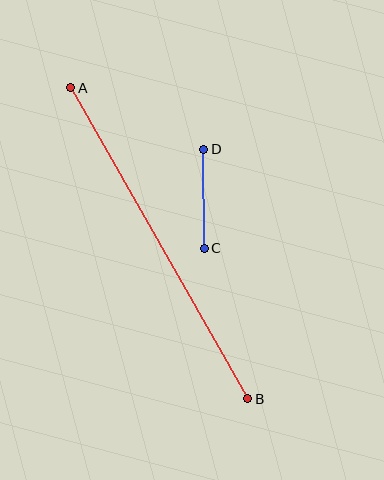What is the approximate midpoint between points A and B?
The midpoint is at approximately (159, 243) pixels.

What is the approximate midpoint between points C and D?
The midpoint is at approximately (204, 199) pixels.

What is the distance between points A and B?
The distance is approximately 358 pixels.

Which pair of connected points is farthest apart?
Points A and B are farthest apart.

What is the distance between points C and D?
The distance is approximately 99 pixels.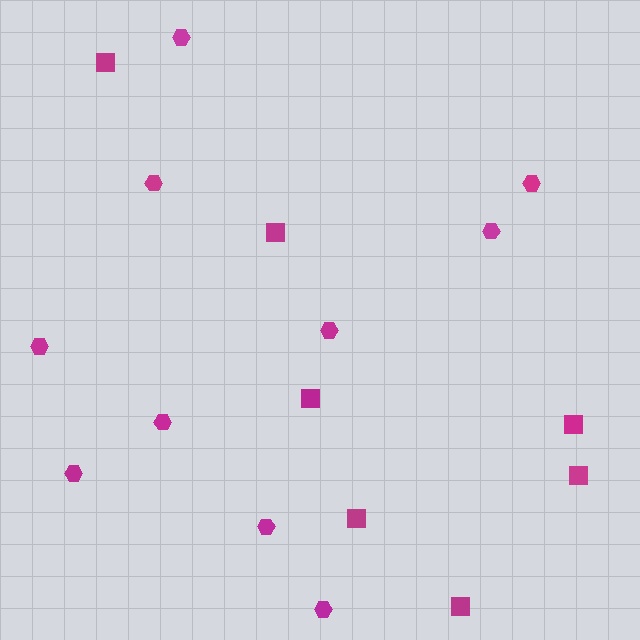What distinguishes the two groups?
There are 2 groups: one group of hexagons (10) and one group of squares (7).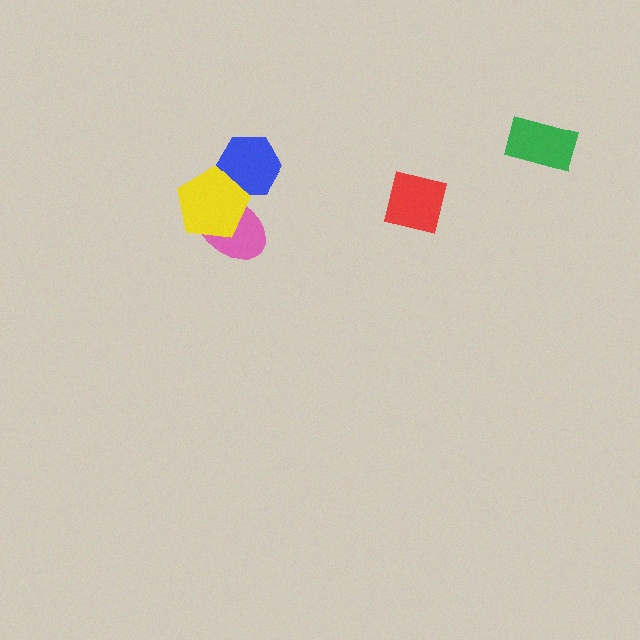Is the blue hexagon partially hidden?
Yes, it is partially covered by another shape.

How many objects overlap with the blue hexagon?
2 objects overlap with the blue hexagon.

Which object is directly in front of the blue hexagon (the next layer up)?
The pink ellipse is directly in front of the blue hexagon.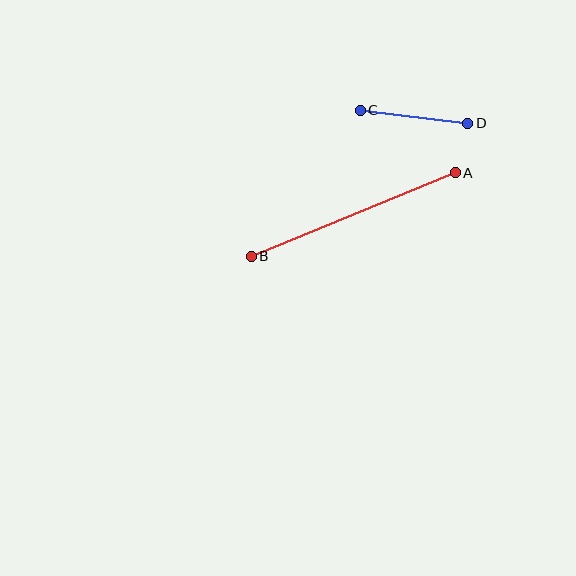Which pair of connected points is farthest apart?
Points A and B are farthest apart.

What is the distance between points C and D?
The distance is approximately 108 pixels.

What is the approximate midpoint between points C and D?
The midpoint is at approximately (414, 117) pixels.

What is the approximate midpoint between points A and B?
The midpoint is at approximately (353, 215) pixels.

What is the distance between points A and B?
The distance is approximately 221 pixels.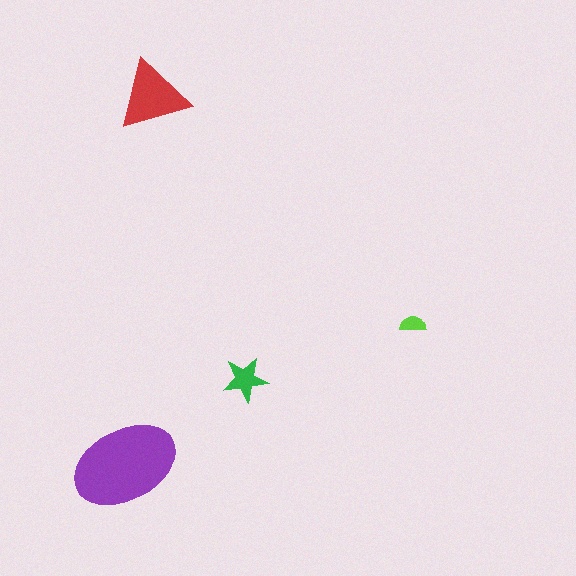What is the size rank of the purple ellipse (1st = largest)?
1st.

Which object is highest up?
The red triangle is topmost.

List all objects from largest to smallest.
The purple ellipse, the red triangle, the green star, the lime semicircle.